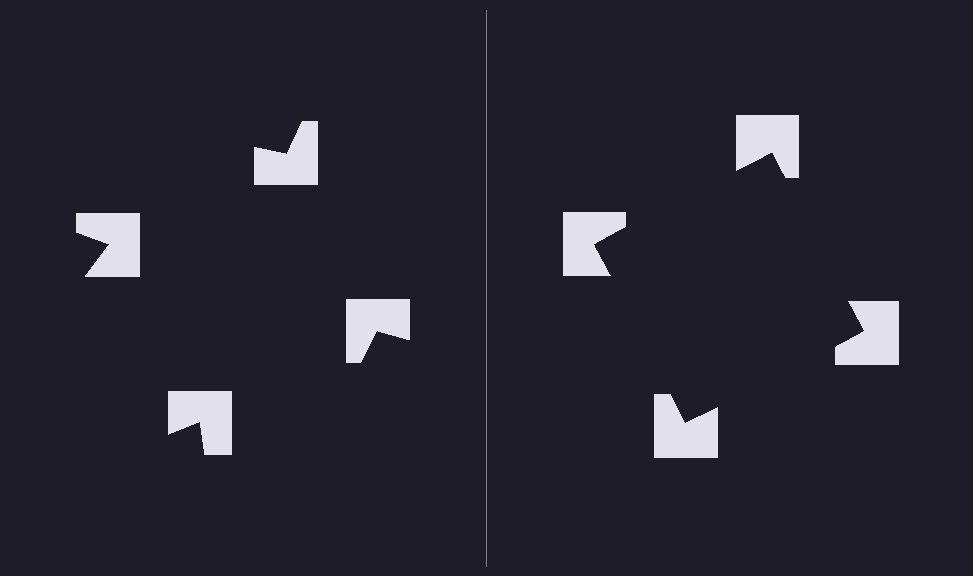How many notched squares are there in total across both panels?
8 — 4 on each side.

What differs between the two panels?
The notched squares are positioned identically on both sides; only the wedge orientations differ. On the right they align to a square; on the left they are misaligned.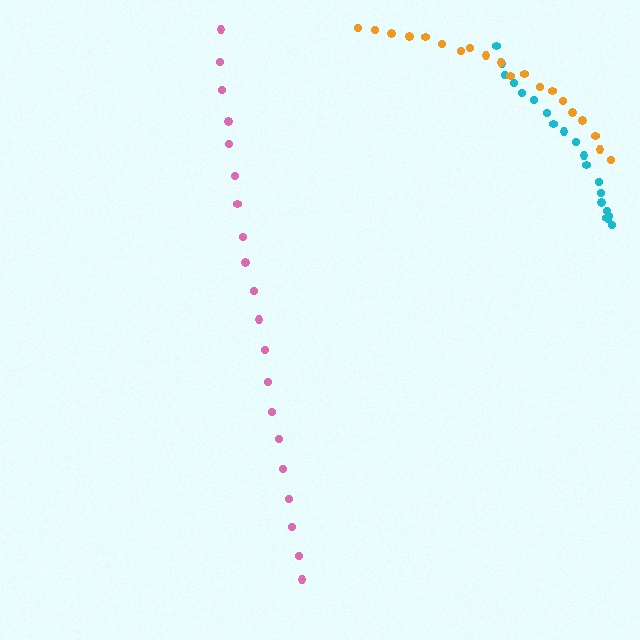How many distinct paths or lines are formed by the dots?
There are 3 distinct paths.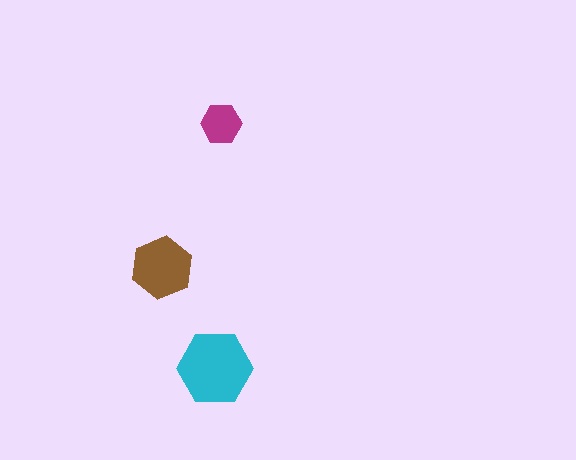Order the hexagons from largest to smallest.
the cyan one, the brown one, the magenta one.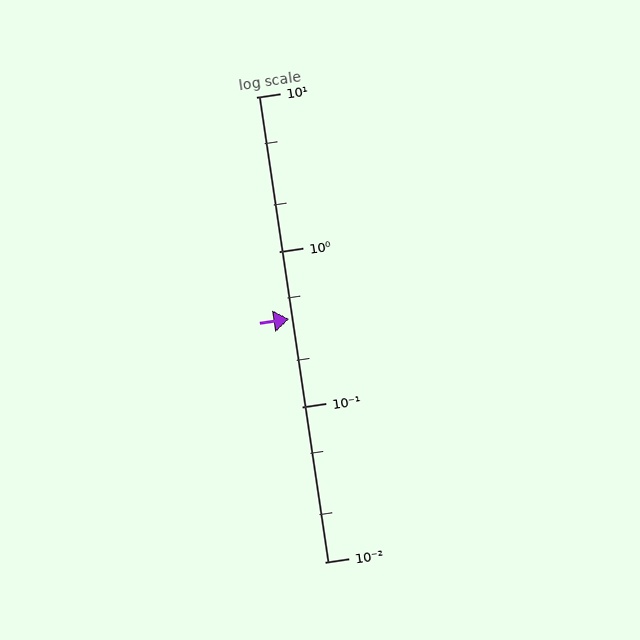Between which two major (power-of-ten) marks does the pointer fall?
The pointer is between 0.1 and 1.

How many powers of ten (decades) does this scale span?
The scale spans 3 decades, from 0.01 to 10.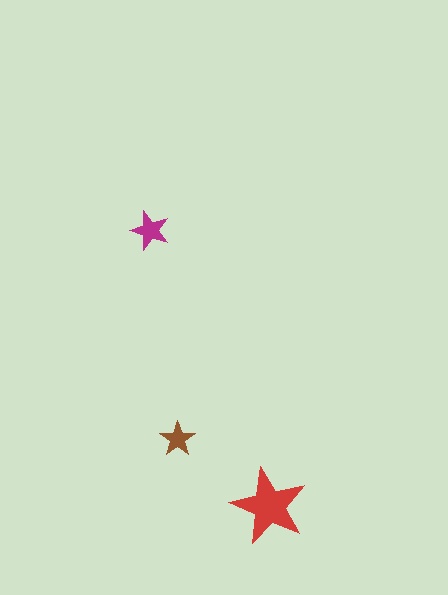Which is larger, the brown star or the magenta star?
The magenta one.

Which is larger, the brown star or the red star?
The red one.